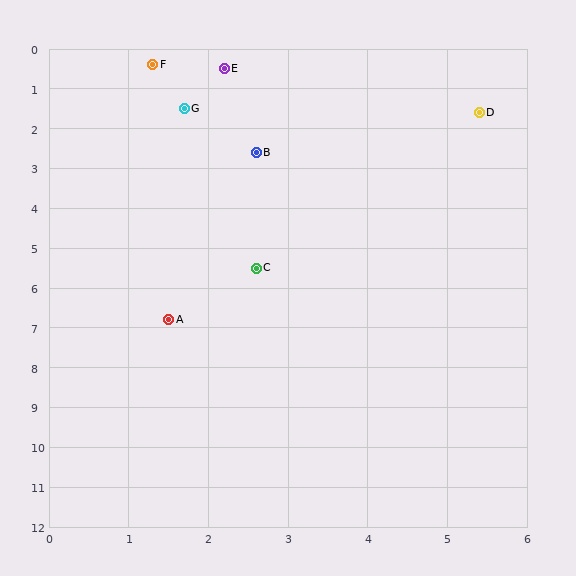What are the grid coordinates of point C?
Point C is at approximately (2.6, 5.5).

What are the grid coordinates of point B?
Point B is at approximately (2.6, 2.6).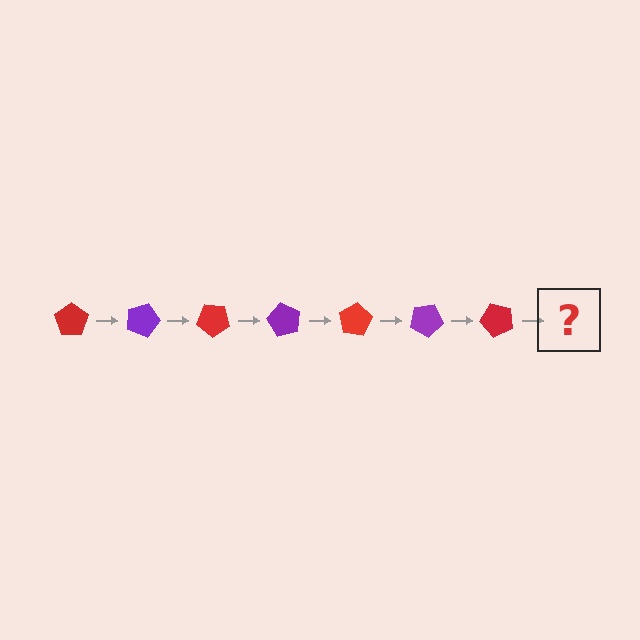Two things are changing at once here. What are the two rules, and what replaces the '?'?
The two rules are that it rotates 20 degrees each step and the color cycles through red and purple. The '?' should be a purple pentagon, rotated 140 degrees from the start.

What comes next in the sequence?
The next element should be a purple pentagon, rotated 140 degrees from the start.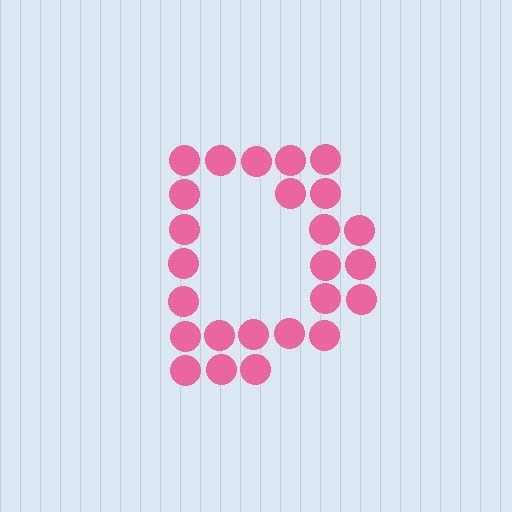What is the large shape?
The large shape is the letter D.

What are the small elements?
The small elements are circles.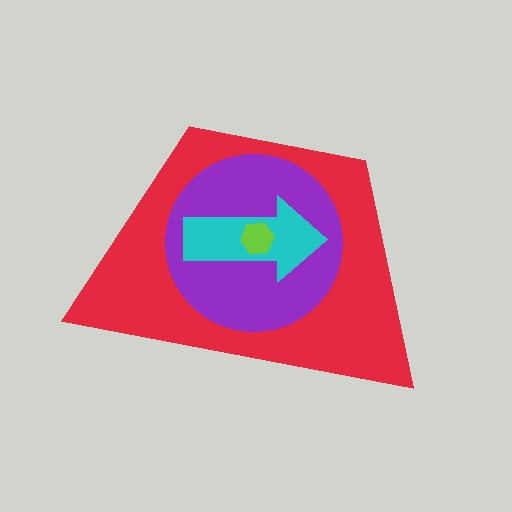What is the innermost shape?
The lime hexagon.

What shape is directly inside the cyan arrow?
The lime hexagon.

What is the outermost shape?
The red trapezoid.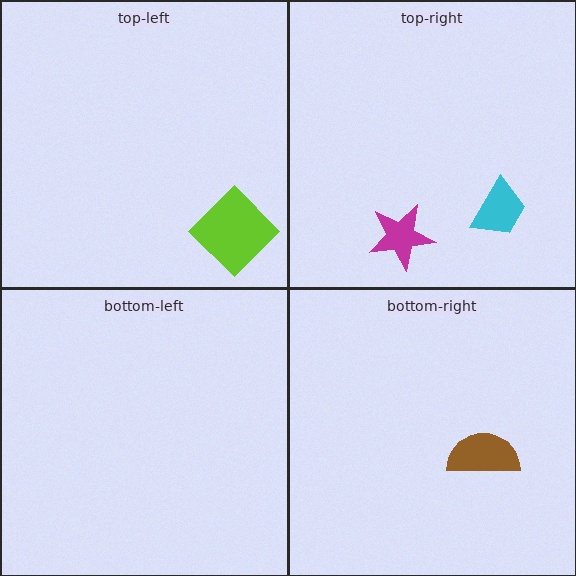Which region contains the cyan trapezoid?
The top-right region.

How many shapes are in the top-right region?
2.